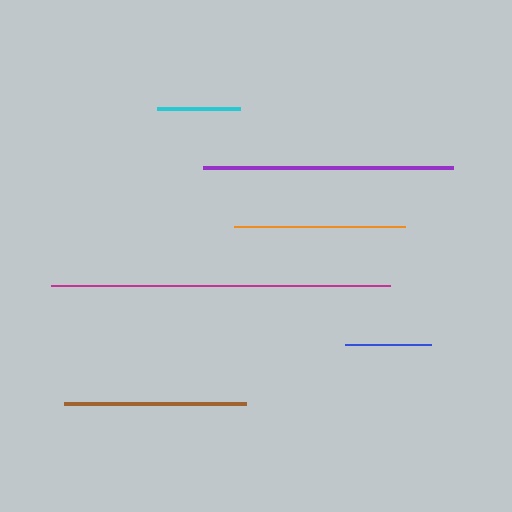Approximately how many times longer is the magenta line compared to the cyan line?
The magenta line is approximately 4.1 times the length of the cyan line.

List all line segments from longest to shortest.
From longest to shortest: magenta, purple, brown, orange, blue, cyan.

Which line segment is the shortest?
The cyan line is the shortest at approximately 83 pixels.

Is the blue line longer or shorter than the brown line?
The brown line is longer than the blue line.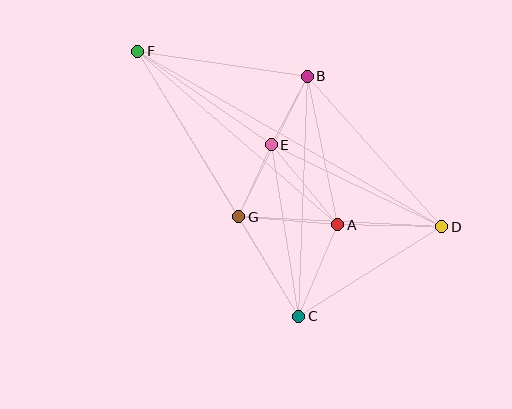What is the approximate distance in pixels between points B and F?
The distance between B and F is approximately 171 pixels.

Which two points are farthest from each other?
Points D and F are farthest from each other.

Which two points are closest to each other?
Points B and E are closest to each other.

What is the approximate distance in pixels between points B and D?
The distance between B and D is approximately 202 pixels.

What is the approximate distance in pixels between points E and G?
The distance between E and G is approximately 79 pixels.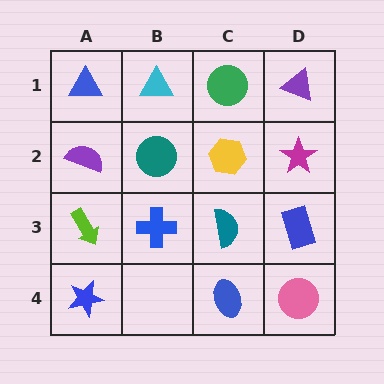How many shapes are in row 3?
4 shapes.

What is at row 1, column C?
A green circle.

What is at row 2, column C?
A yellow hexagon.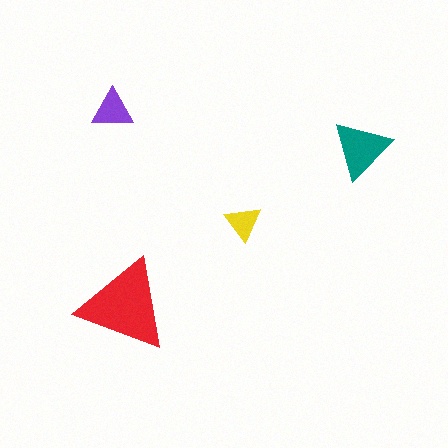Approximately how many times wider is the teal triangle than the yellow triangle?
About 1.5 times wider.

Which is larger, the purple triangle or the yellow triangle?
The purple one.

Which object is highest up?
The purple triangle is topmost.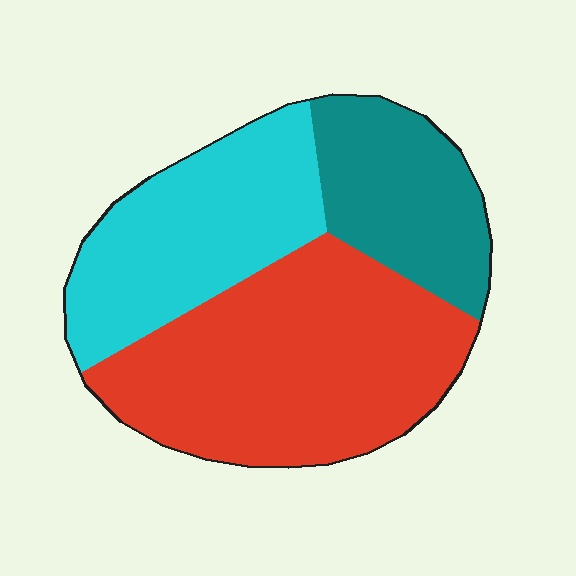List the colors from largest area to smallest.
From largest to smallest: red, cyan, teal.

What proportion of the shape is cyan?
Cyan takes up between a quarter and a half of the shape.